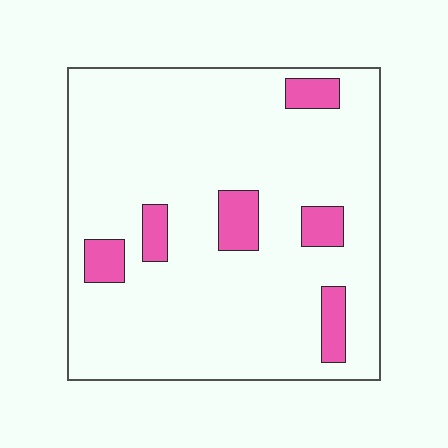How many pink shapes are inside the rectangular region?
6.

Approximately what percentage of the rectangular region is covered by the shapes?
Approximately 10%.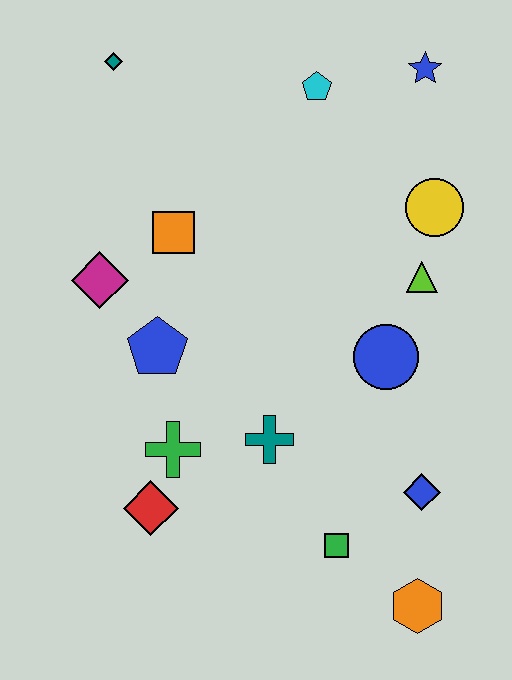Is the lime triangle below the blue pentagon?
No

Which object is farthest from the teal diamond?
The orange hexagon is farthest from the teal diamond.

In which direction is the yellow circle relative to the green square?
The yellow circle is above the green square.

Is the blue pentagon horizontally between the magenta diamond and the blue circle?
Yes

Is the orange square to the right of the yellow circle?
No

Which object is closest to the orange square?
The magenta diamond is closest to the orange square.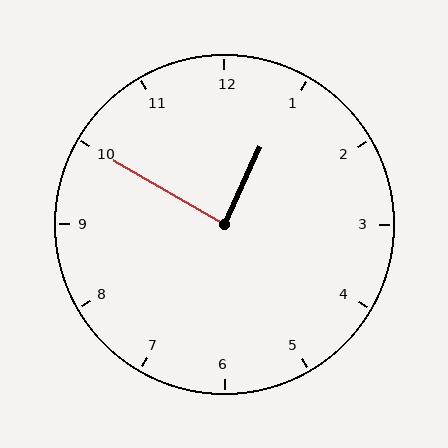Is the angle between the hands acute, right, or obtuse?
It is right.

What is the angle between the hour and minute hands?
Approximately 85 degrees.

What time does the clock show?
12:50.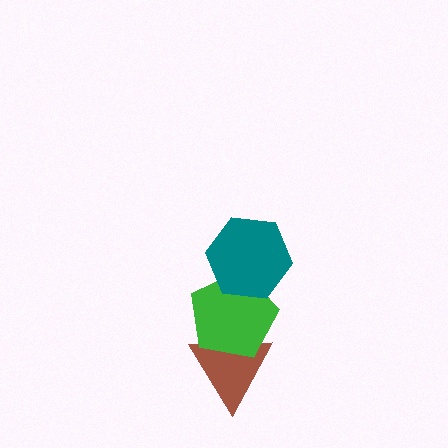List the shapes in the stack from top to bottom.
From top to bottom: the teal hexagon, the green pentagon, the brown triangle.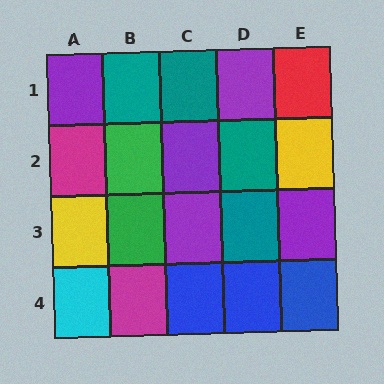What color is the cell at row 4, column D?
Blue.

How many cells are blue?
3 cells are blue.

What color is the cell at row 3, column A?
Yellow.